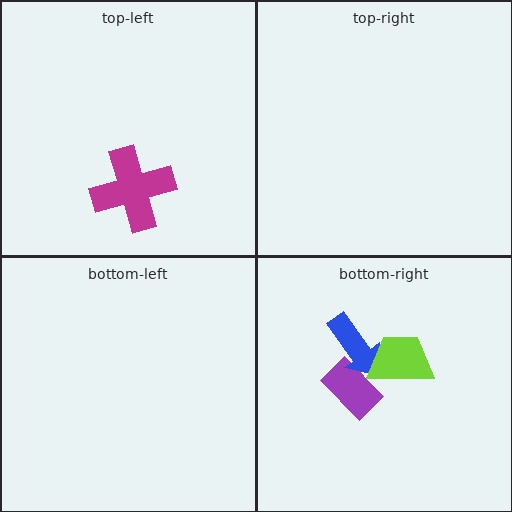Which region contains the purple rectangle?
The bottom-right region.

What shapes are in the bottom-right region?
The purple rectangle, the blue arrow, the lime trapezoid.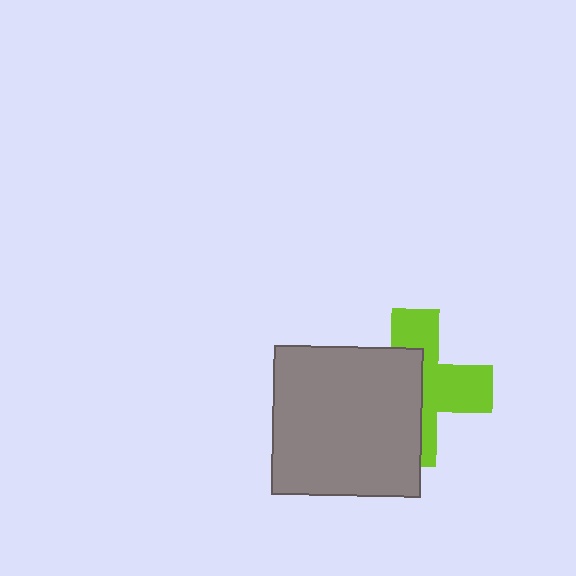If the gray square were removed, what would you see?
You would see the complete lime cross.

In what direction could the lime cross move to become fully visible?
The lime cross could move right. That would shift it out from behind the gray square entirely.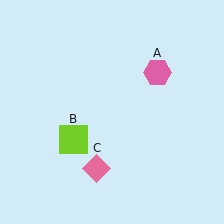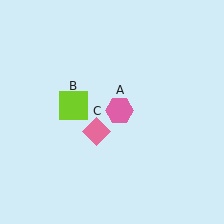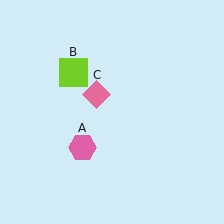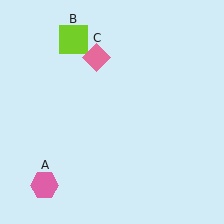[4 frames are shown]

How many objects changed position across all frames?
3 objects changed position: pink hexagon (object A), lime square (object B), pink diamond (object C).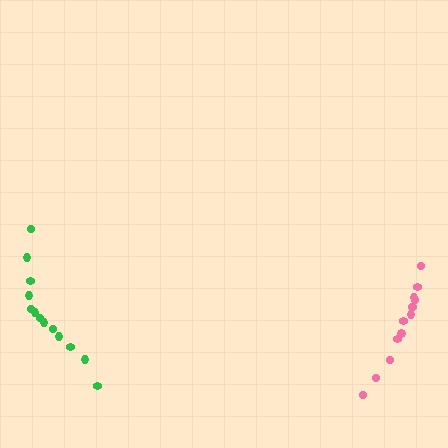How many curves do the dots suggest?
There are 2 distinct paths.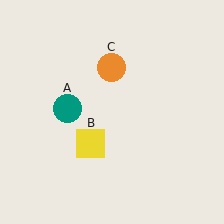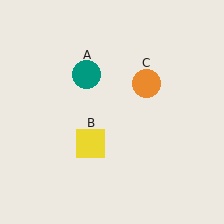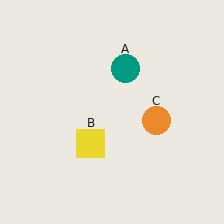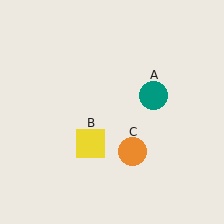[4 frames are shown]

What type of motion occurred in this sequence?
The teal circle (object A), orange circle (object C) rotated clockwise around the center of the scene.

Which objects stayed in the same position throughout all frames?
Yellow square (object B) remained stationary.